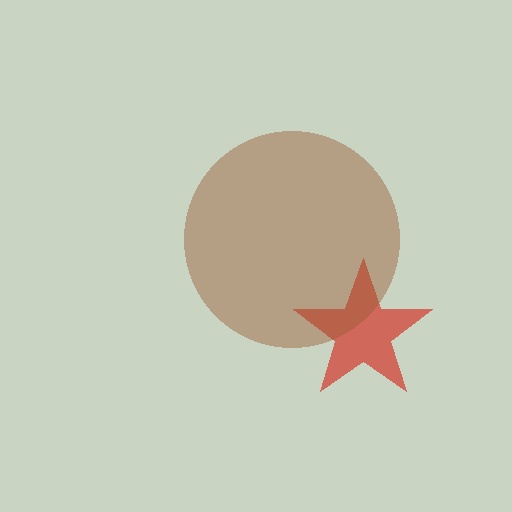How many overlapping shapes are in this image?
There are 2 overlapping shapes in the image.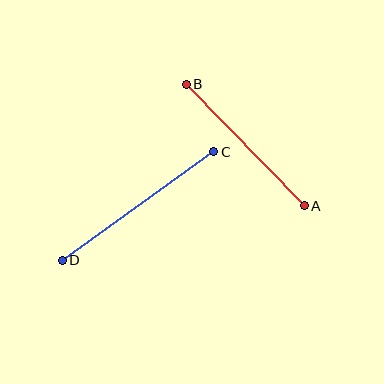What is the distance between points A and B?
The distance is approximately 169 pixels.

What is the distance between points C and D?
The distance is approximately 186 pixels.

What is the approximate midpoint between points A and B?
The midpoint is at approximately (245, 145) pixels.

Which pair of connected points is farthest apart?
Points C and D are farthest apart.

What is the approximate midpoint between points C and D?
The midpoint is at approximately (138, 206) pixels.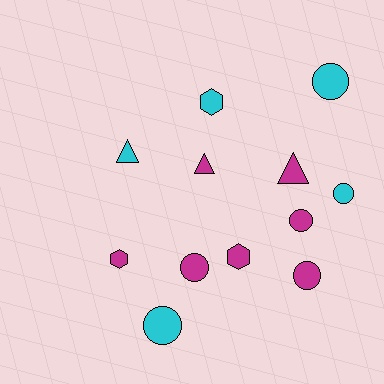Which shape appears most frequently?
Circle, with 6 objects.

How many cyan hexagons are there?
There is 1 cyan hexagon.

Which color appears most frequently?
Magenta, with 7 objects.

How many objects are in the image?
There are 12 objects.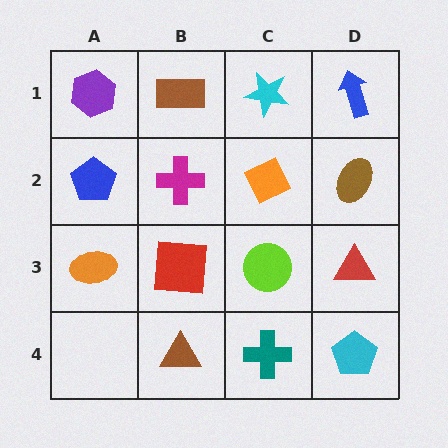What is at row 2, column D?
A brown ellipse.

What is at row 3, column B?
A red square.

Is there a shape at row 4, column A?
No, that cell is empty.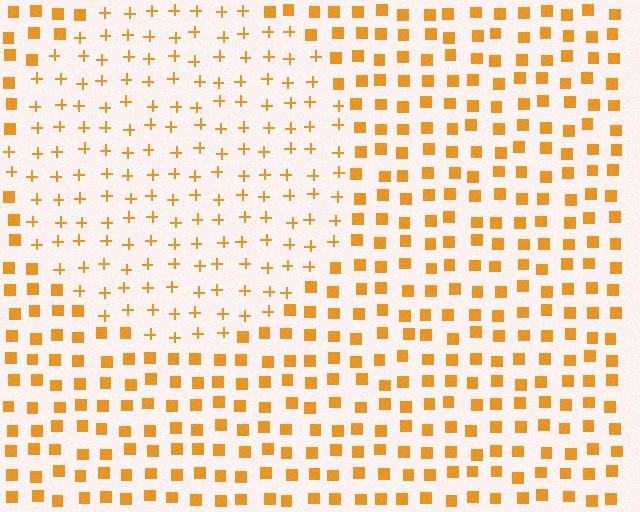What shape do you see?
I see a circle.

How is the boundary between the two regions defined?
The boundary is defined by a change in element shape: plus signs inside vs. squares outside. All elements share the same color and spacing.